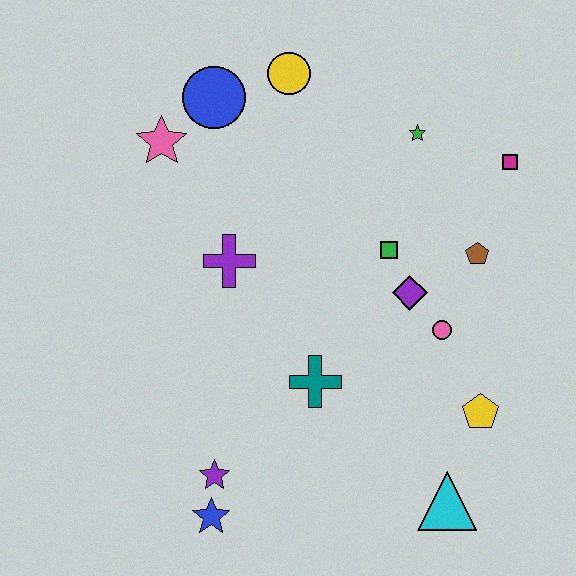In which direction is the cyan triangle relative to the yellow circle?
The cyan triangle is below the yellow circle.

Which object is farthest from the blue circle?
The cyan triangle is farthest from the blue circle.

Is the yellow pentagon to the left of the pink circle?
No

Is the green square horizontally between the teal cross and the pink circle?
Yes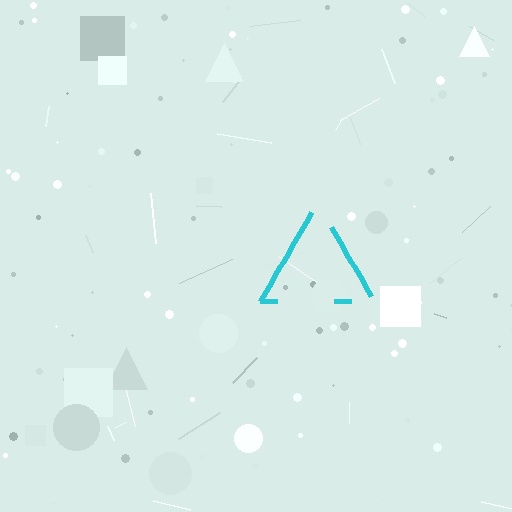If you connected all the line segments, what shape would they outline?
They would outline a triangle.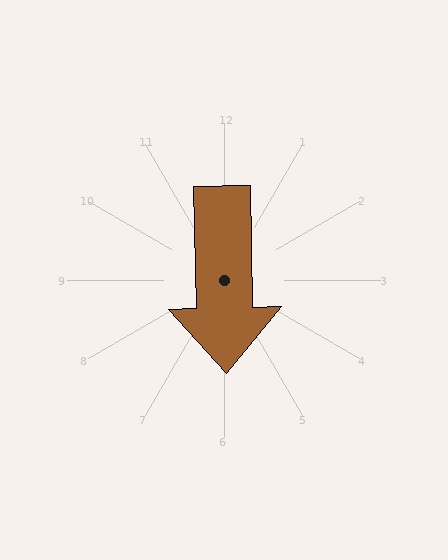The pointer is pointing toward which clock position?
Roughly 6 o'clock.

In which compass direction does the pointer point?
South.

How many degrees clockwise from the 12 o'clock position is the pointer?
Approximately 179 degrees.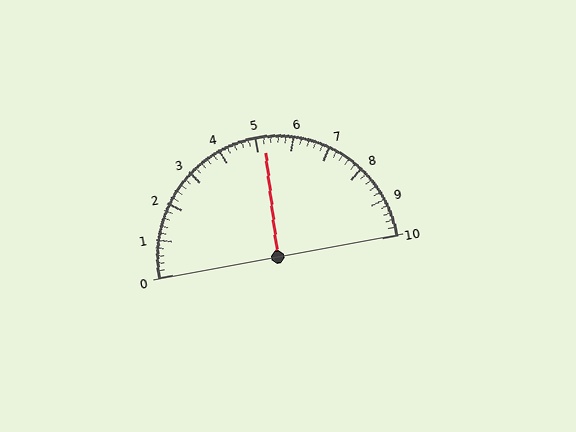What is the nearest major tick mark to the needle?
The nearest major tick mark is 5.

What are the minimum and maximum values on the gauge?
The gauge ranges from 0 to 10.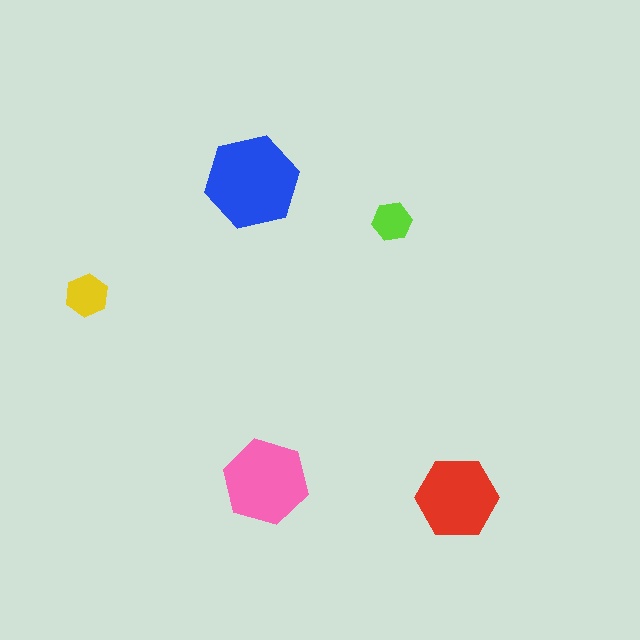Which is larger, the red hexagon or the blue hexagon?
The blue one.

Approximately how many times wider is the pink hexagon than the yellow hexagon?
About 2 times wider.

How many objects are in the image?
There are 5 objects in the image.